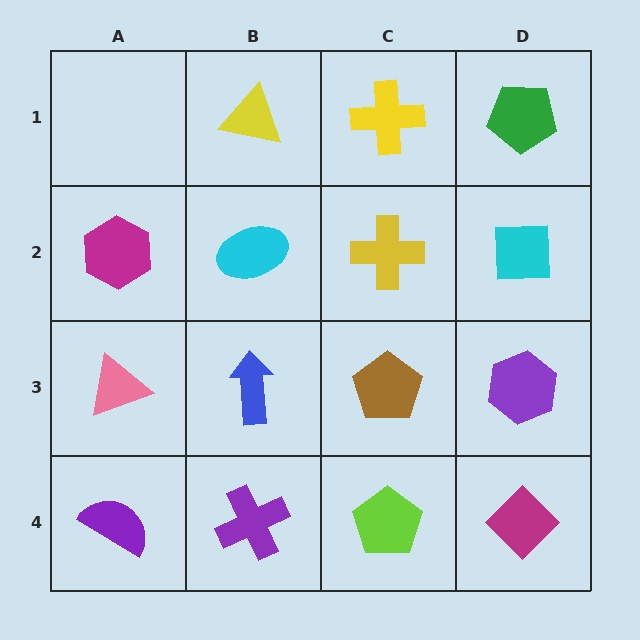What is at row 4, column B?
A purple cross.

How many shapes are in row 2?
4 shapes.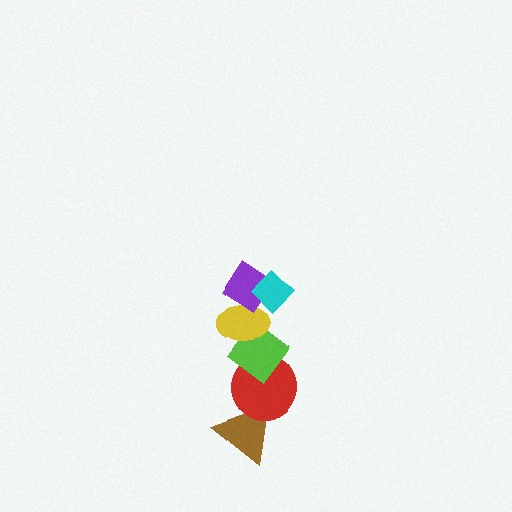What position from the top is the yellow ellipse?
The yellow ellipse is 3rd from the top.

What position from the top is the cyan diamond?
The cyan diamond is 1st from the top.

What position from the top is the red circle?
The red circle is 5th from the top.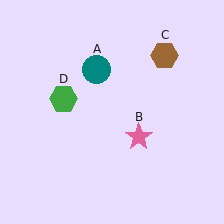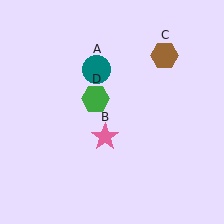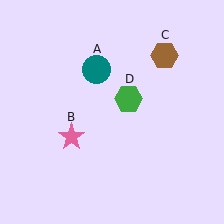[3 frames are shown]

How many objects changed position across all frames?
2 objects changed position: pink star (object B), green hexagon (object D).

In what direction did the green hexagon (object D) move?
The green hexagon (object D) moved right.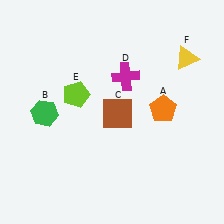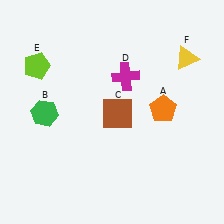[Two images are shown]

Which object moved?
The lime pentagon (E) moved left.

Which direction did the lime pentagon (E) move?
The lime pentagon (E) moved left.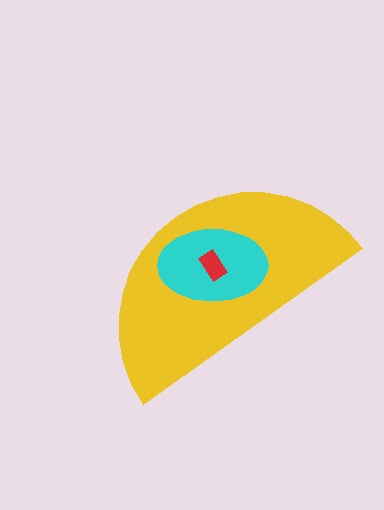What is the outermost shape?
The yellow semicircle.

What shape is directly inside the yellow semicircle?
The cyan ellipse.